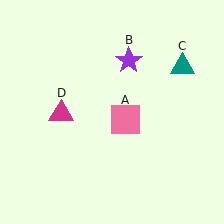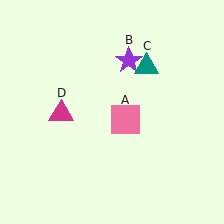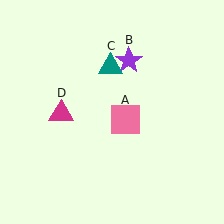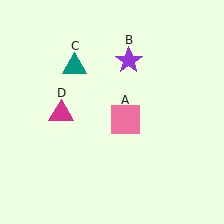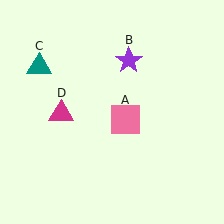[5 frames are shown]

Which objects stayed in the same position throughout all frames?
Pink square (object A) and purple star (object B) and magenta triangle (object D) remained stationary.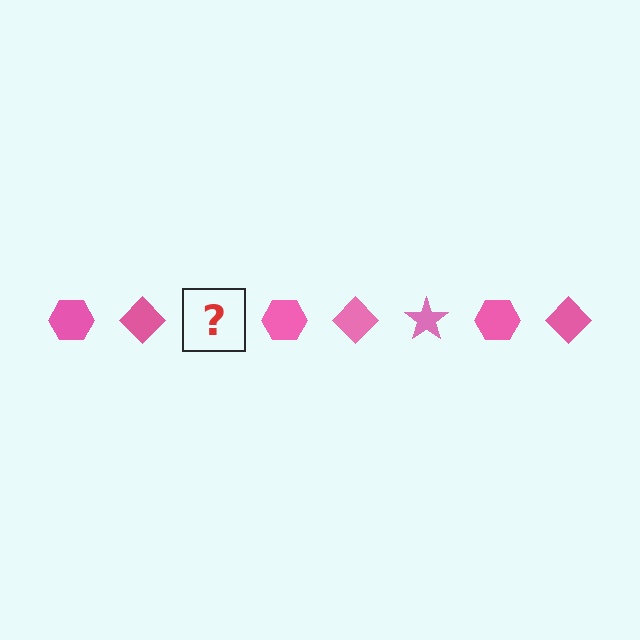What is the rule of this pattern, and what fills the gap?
The rule is that the pattern cycles through hexagon, diamond, star shapes in pink. The gap should be filled with a pink star.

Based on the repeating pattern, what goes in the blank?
The blank should be a pink star.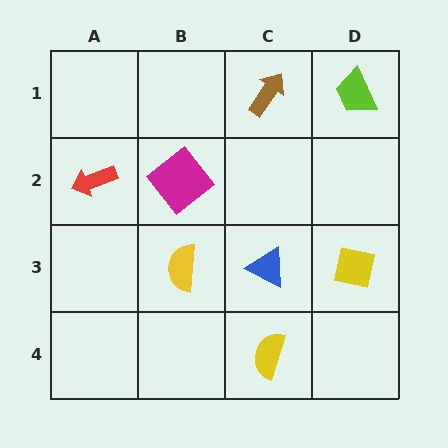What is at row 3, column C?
A blue triangle.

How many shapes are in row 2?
2 shapes.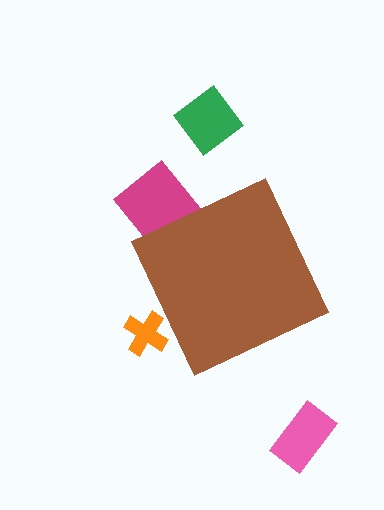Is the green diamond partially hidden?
No, the green diamond is fully visible.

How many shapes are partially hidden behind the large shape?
2 shapes are partially hidden.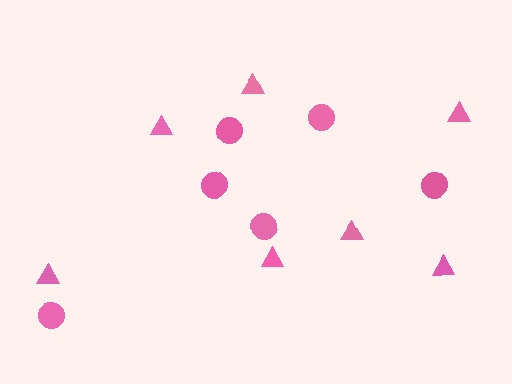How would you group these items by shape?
There are 2 groups: one group of circles (6) and one group of triangles (7).